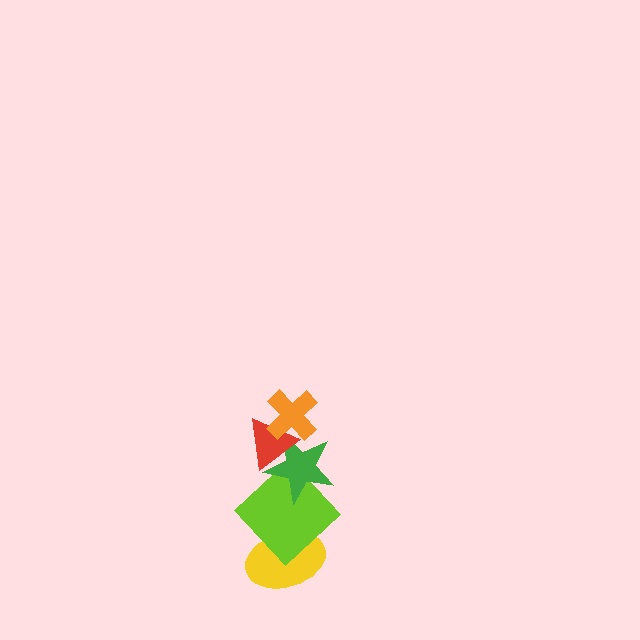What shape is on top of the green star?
The red triangle is on top of the green star.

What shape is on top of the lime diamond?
The green star is on top of the lime diamond.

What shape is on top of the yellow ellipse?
The lime diamond is on top of the yellow ellipse.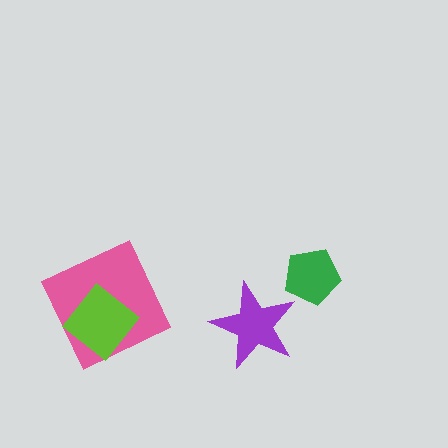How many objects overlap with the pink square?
1 object overlaps with the pink square.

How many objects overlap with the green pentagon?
0 objects overlap with the green pentagon.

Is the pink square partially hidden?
Yes, it is partially covered by another shape.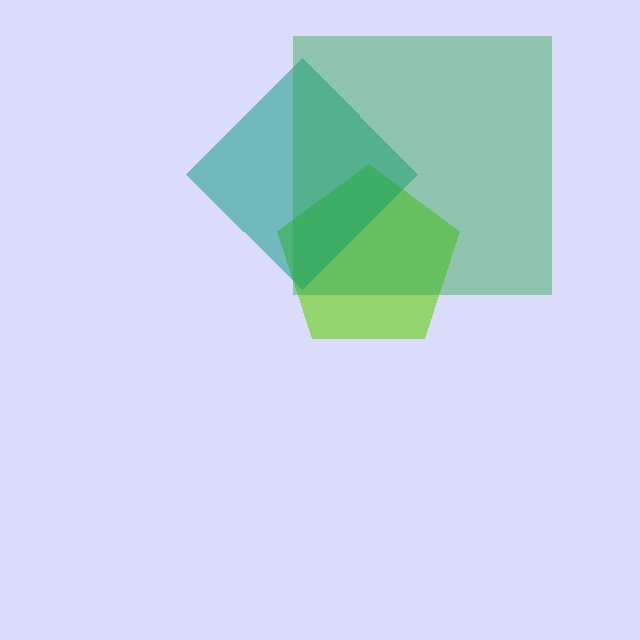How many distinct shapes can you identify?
There are 3 distinct shapes: a lime pentagon, a teal diamond, a green square.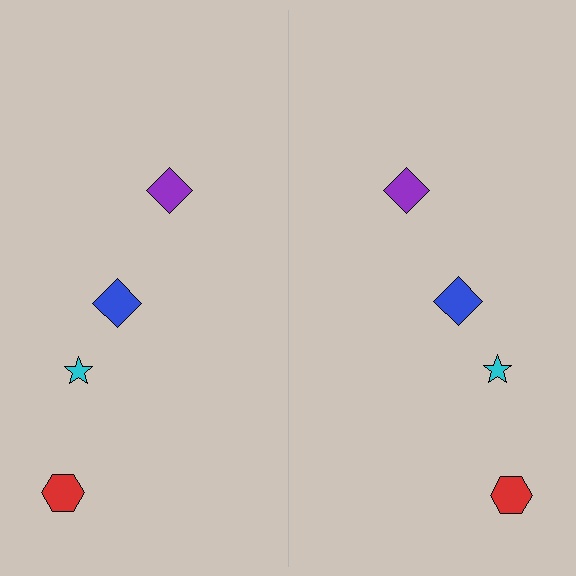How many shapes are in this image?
There are 8 shapes in this image.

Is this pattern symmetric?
Yes, this pattern has bilateral (reflection) symmetry.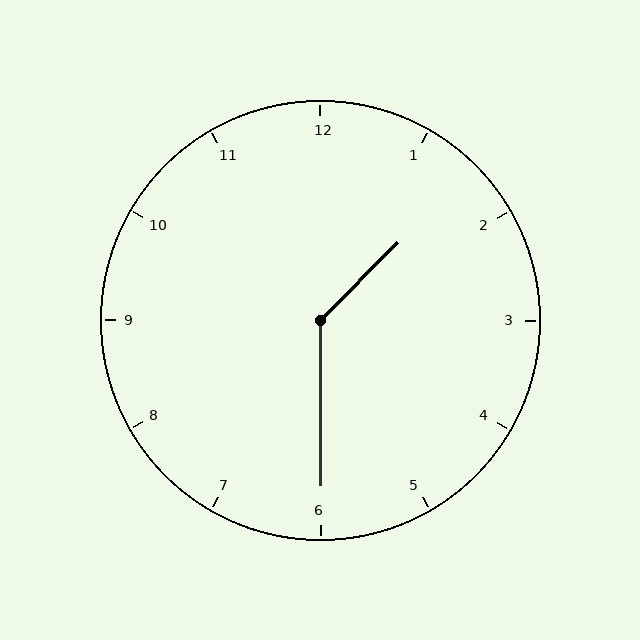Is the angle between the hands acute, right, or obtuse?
It is obtuse.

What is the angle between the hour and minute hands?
Approximately 135 degrees.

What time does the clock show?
1:30.